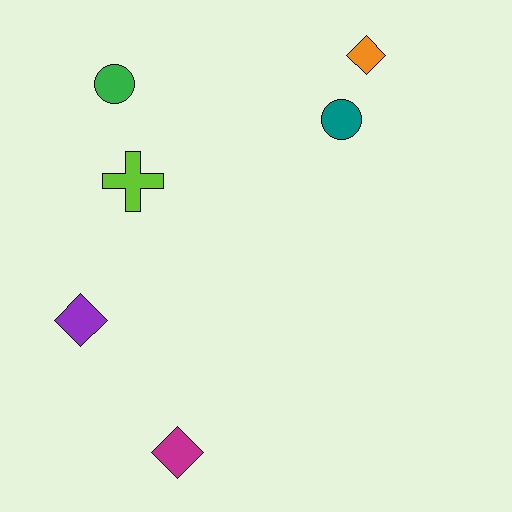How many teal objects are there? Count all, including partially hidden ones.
There is 1 teal object.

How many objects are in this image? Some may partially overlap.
There are 6 objects.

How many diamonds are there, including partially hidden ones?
There are 3 diamonds.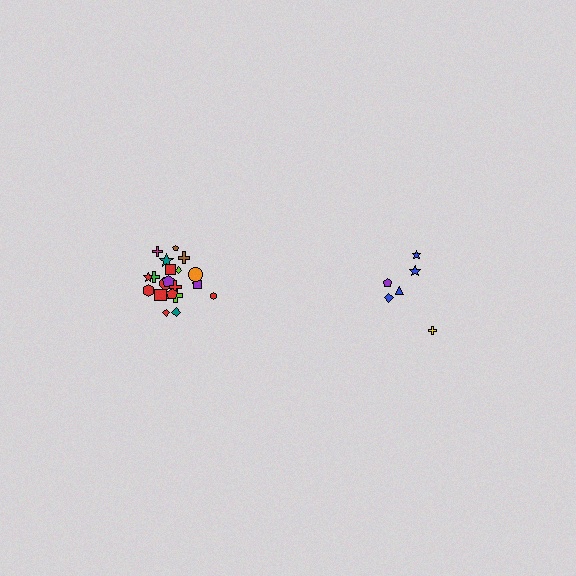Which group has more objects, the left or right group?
The left group.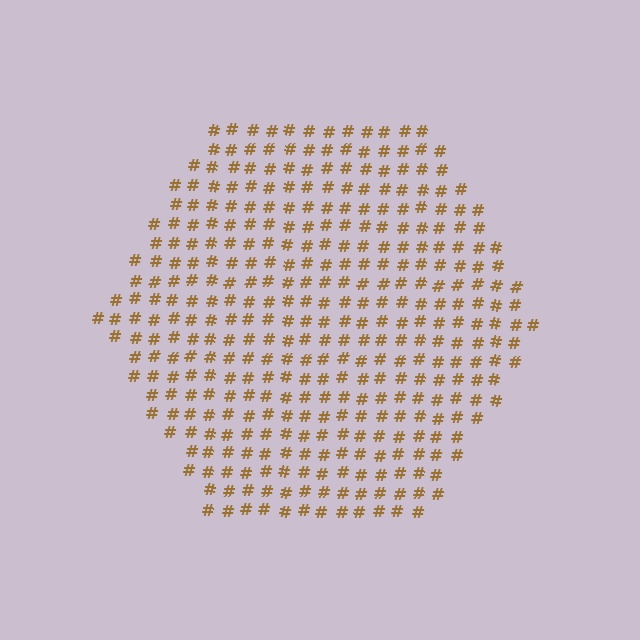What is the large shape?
The large shape is a hexagon.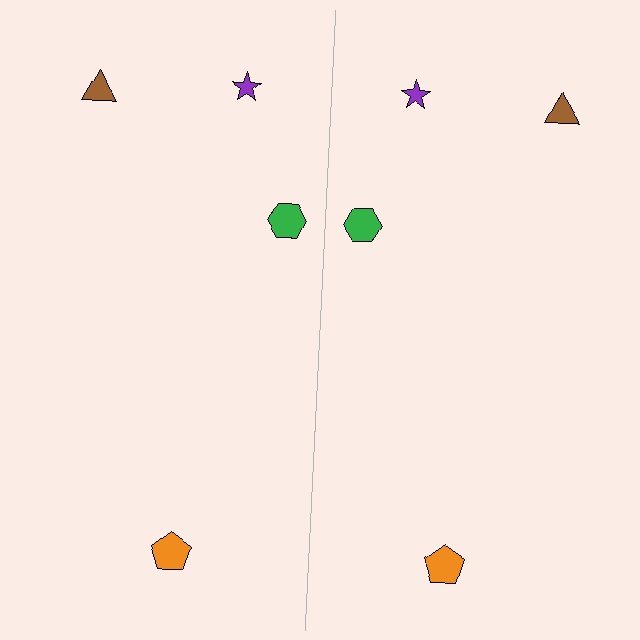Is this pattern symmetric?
Yes, this pattern has bilateral (reflection) symmetry.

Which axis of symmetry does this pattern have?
The pattern has a vertical axis of symmetry running through the center of the image.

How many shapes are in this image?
There are 8 shapes in this image.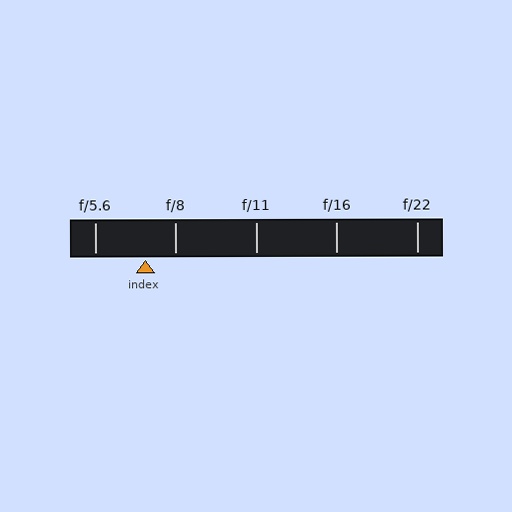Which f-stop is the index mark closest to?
The index mark is closest to f/8.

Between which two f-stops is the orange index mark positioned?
The index mark is between f/5.6 and f/8.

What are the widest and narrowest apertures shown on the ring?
The widest aperture shown is f/5.6 and the narrowest is f/22.